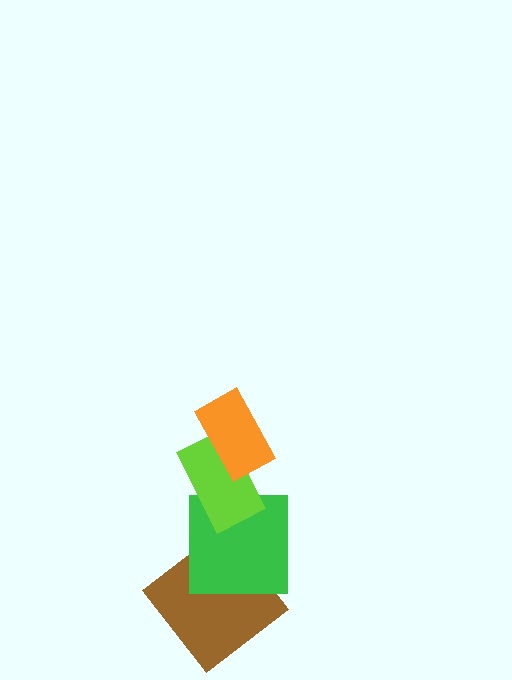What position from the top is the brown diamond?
The brown diamond is 4th from the top.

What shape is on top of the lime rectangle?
The orange rectangle is on top of the lime rectangle.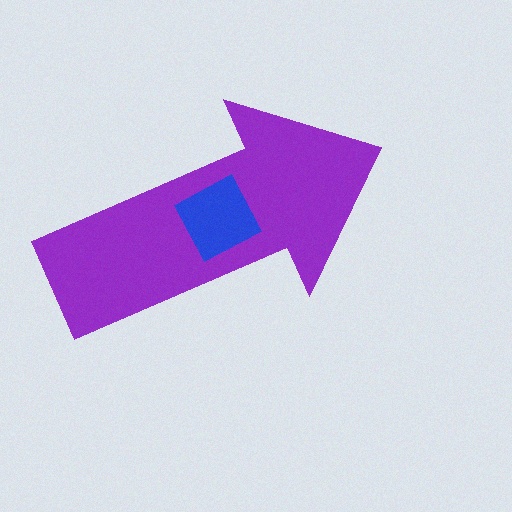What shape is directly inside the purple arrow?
The blue square.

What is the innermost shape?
The blue square.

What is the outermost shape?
The purple arrow.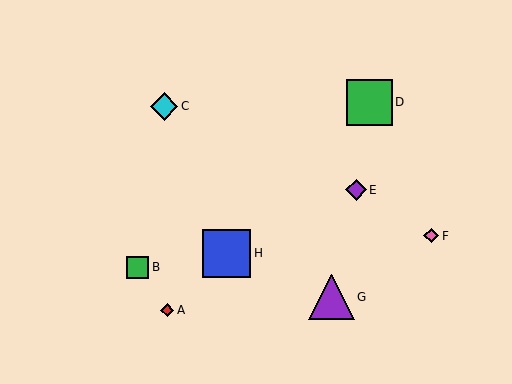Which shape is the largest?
The blue square (labeled H) is the largest.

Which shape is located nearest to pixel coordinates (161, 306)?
The red diamond (labeled A) at (167, 310) is nearest to that location.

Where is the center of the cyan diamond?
The center of the cyan diamond is at (164, 106).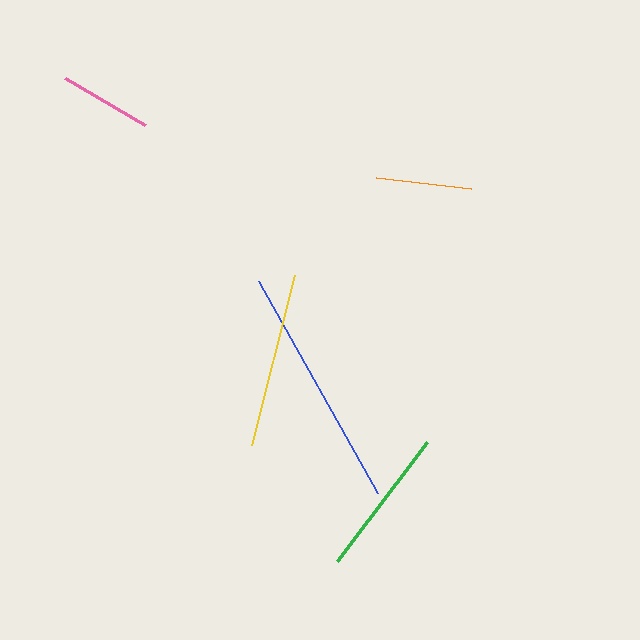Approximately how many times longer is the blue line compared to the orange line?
The blue line is approximately 2.5 times the length of the orange line.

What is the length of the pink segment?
The pink segment is approximately 93 pixels long.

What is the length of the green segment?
The green segment is approximately 149 pixels long.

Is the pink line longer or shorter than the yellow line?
The yellow line is longer than the pink line.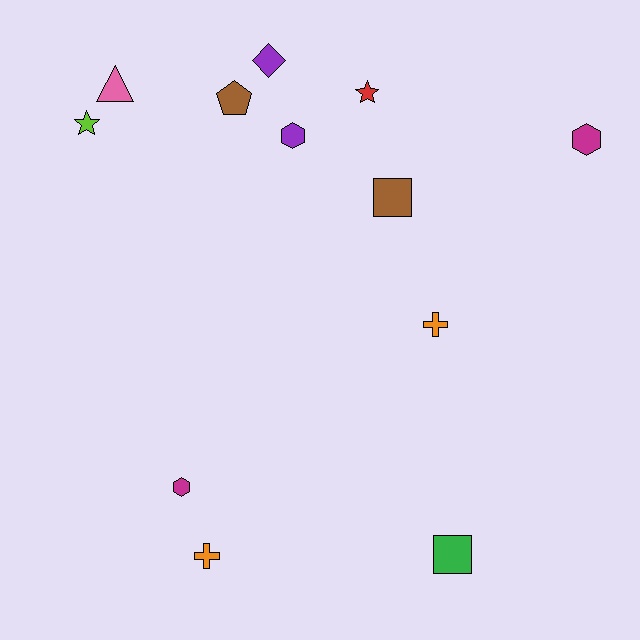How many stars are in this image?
There are 2 stars.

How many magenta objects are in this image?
There are 2 magenta objects.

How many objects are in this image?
There are 12 objects.